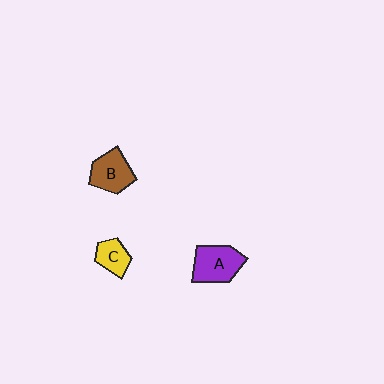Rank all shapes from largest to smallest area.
From largest to smallest: A (purple), B (brown), C (yellow).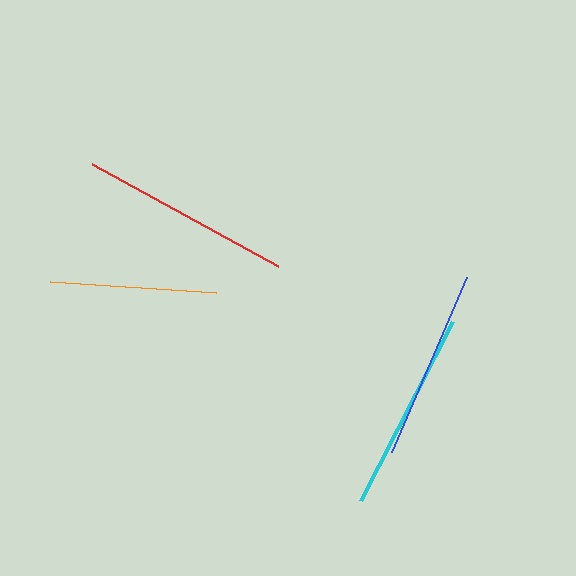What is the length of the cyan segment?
The cyan segment is approximately 201 pixels long.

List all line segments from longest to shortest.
From longest to shortest: red, cyan, blue, orange.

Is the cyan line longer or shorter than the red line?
The red line is longer than the cyan line.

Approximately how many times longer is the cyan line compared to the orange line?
The cyan line is approximately 1.2 times the length of the orange line.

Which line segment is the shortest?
The orange line is the shortest at approximately 167 pixels.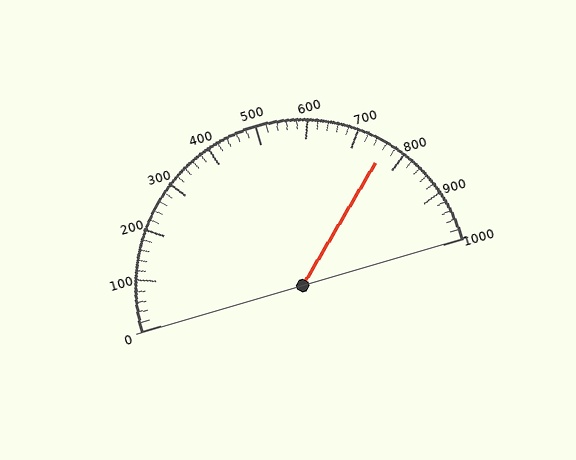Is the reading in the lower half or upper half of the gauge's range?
The reading is in the upper half of the range (0 to 1000).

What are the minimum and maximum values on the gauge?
The gauge ranges from 0 to 1000.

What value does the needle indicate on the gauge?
The needle indicates approximately 760.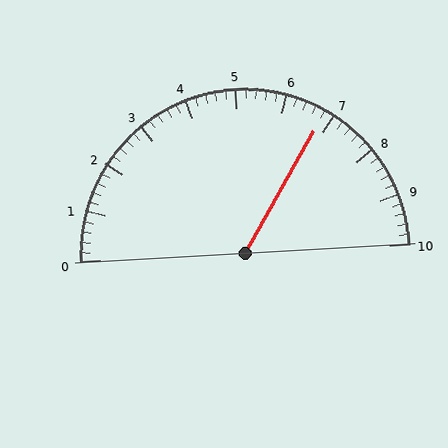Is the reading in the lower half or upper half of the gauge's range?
The reading is in the upper half of the range (0 to 10).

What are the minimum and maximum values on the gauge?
The gauge ranges from 0 to 10.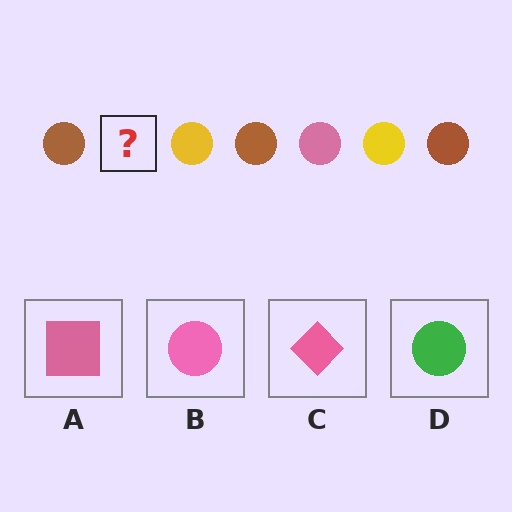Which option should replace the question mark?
Option B.